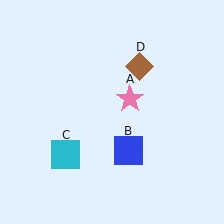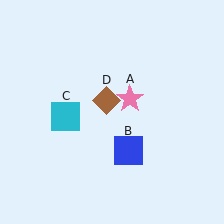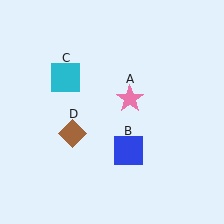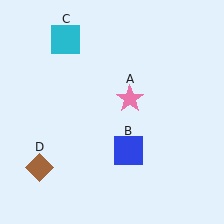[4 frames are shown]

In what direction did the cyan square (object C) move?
The cyan square (object C) moved up.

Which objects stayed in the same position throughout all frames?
Pink star (object A) and blue square (object B) remained stationary.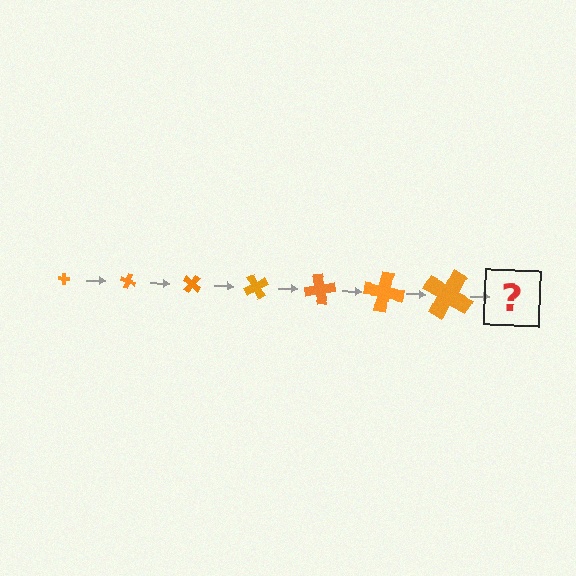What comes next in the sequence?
The next element should be a cross, larger than the previous one and rotated 140 degrees from the start.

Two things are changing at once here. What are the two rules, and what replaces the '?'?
The two rules are that the cross grows larger each step and it rotates 20 degrees each step. The '?' should be a cross, larger than the previous one and rotated 140 degrees from the start.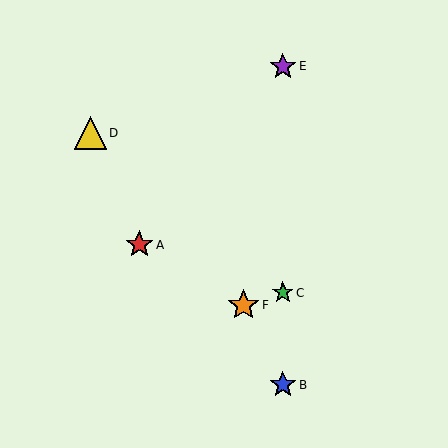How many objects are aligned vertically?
3 objects (B, C, E) are aligned vertically.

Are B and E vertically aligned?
Yes, both are at x≈283.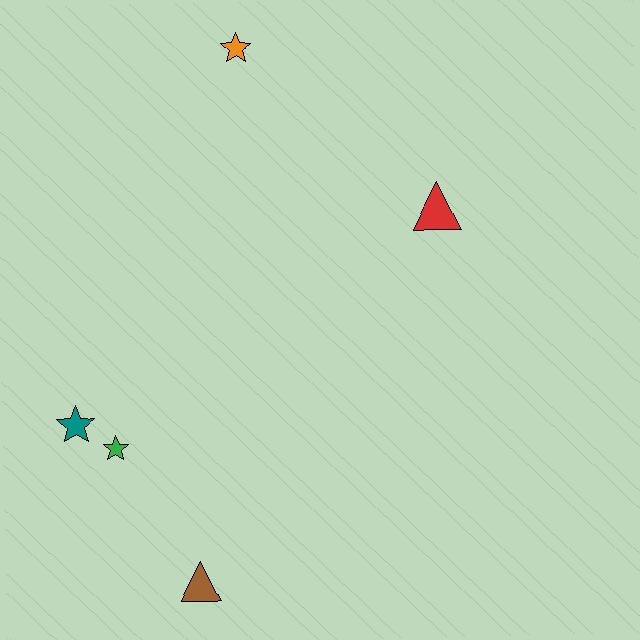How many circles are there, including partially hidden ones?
There are no circles.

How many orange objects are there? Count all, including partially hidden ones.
There is 1 orange object.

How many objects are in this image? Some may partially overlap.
There are 5 objects.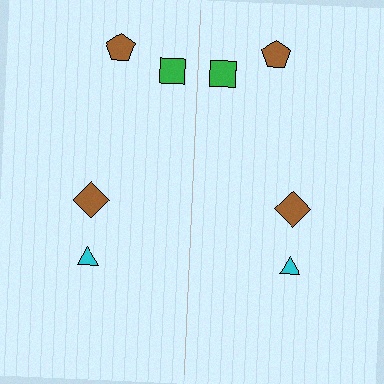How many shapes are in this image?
There are 8 shapes in this image.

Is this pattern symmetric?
Yes, this pattern has bilateral (reflection) symmetry.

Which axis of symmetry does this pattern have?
The pattern has a vertical axis of symmetry running through the center of the image.